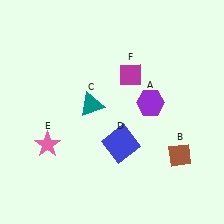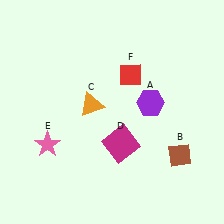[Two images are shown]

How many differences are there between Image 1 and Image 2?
There are 3 differences between the two images.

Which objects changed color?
C changed from teal to orange. D changed from blue to magenta. F changed from magenta to red.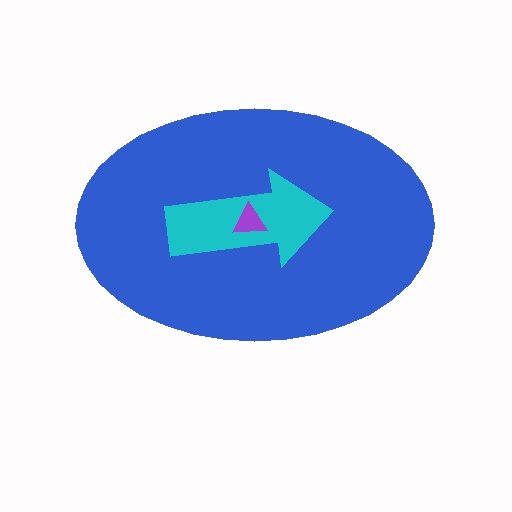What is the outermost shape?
The blue ellipse.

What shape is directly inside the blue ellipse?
The cyan arrow.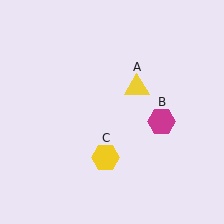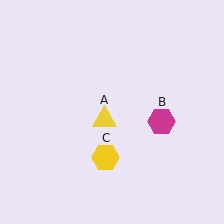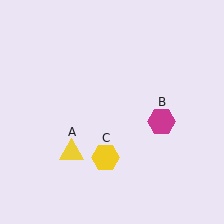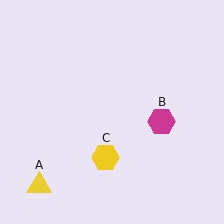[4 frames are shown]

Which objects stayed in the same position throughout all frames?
Magenta hexagon (object B) and yellow hexagon (object C) remained stationary.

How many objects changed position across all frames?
1 object changed position: yellow triangle (object A).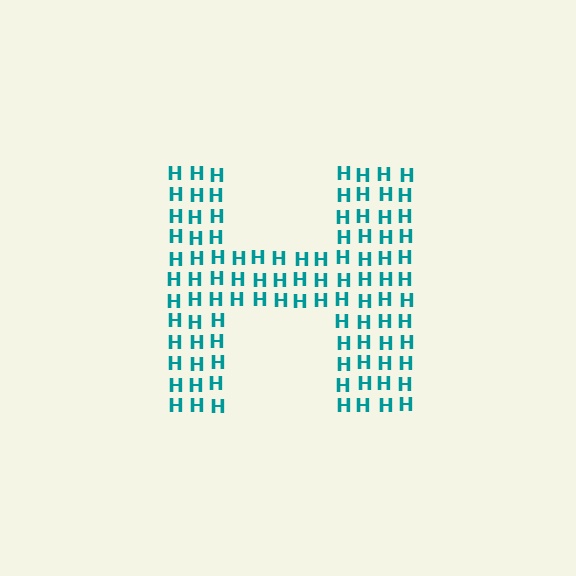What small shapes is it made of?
It is made of small letter H's.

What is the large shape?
The large shape is the letter H.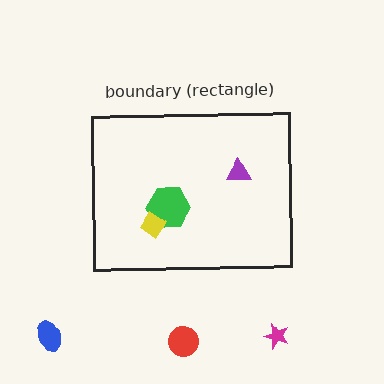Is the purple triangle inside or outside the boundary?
Inside.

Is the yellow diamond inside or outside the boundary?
Inside.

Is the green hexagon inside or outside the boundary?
Inside.